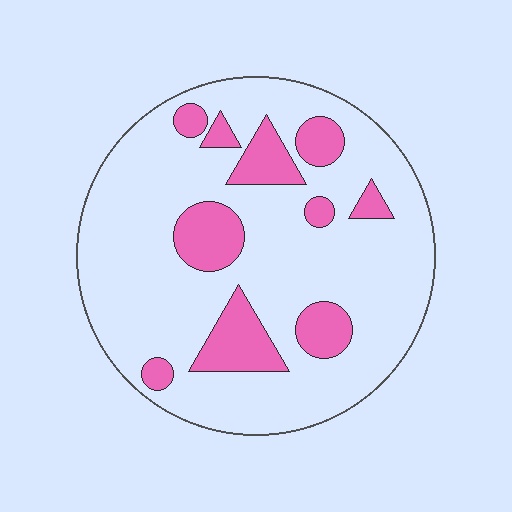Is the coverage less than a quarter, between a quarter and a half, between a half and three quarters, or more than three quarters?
Less than a quarter.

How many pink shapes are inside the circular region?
10.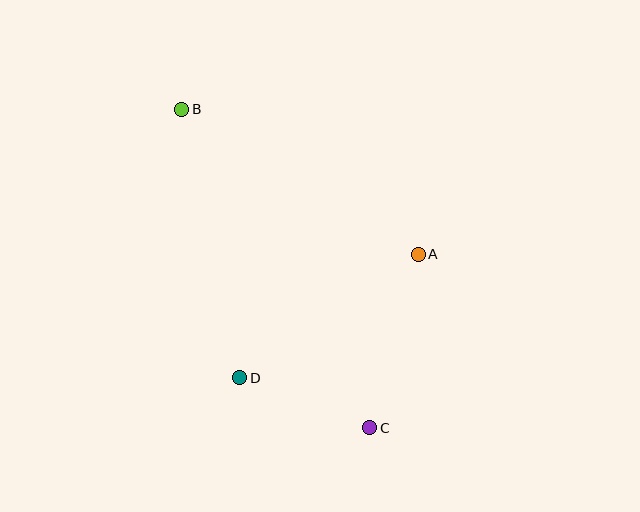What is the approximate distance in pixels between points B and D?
The distance between B and D is approximately 274 pixels.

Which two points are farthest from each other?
Points B and C are farthest from each other.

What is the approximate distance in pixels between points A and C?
The distance between A and C is approximately 180 pixels.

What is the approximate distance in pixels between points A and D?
The distance between A and D is approximately 217 pixels.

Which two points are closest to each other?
Points C and D are closest to each other.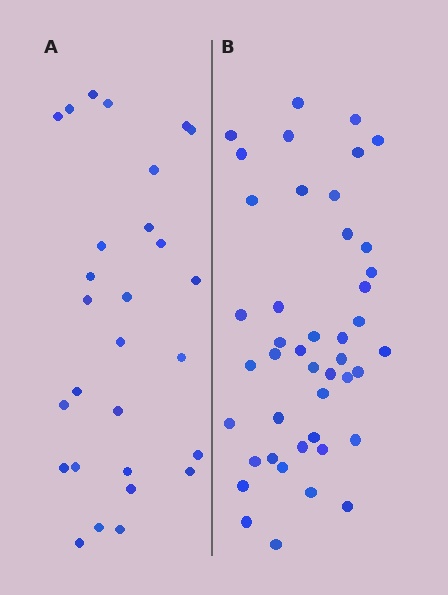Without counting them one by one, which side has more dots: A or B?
Region B (the right region) has more dots.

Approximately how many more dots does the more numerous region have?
Region B has approximately 15 more dots than region A.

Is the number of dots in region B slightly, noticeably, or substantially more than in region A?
Region B has substantially more. The ratio is roughly 1.6 to 1.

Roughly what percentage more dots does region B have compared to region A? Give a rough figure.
About 55% more.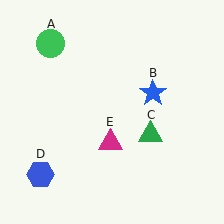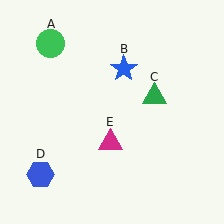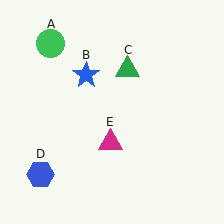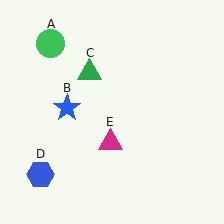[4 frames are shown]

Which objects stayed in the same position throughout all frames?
Green circle (object A) and blue hexagon (object D) and magenta triangle (object E) remained stationary.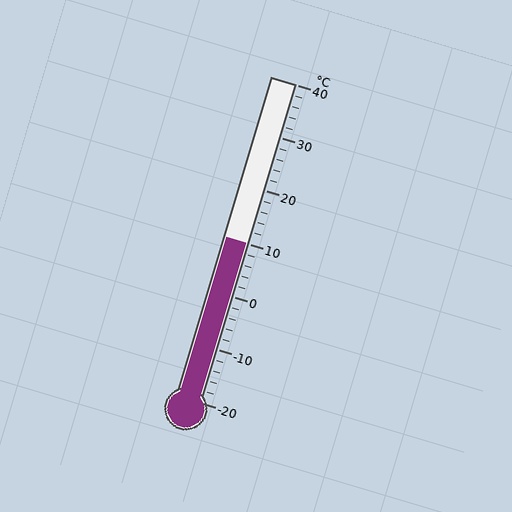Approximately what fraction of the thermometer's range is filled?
The thermometer is filled to approximately 50% of its range.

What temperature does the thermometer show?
The thermometer shows approximately 10°C.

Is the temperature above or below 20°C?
The temperature is below 20°C.